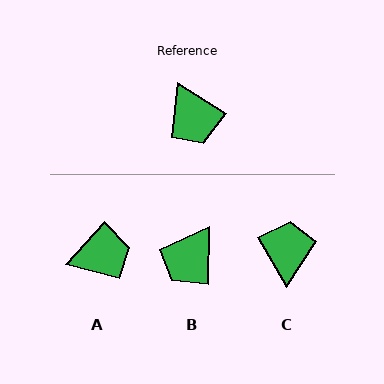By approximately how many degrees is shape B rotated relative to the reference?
Approximately 59 degrees clockwise.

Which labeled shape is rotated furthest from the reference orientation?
C, about 152 degrees away.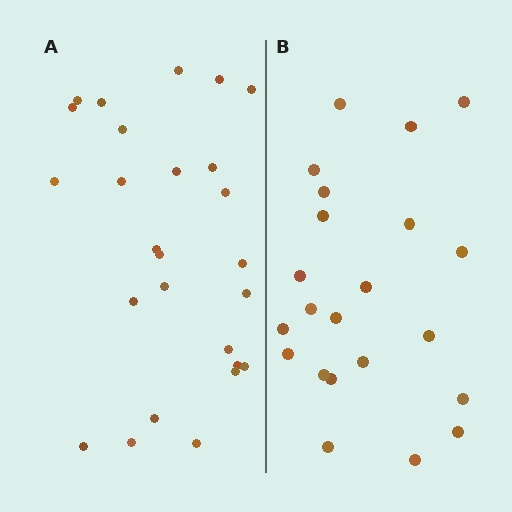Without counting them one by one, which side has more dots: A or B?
Region A (the left region) has more dots.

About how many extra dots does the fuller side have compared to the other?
Region A has about 4 more dots than region B.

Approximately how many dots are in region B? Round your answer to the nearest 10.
About 20 dots. (The exact count is 22, which rounds to 20.)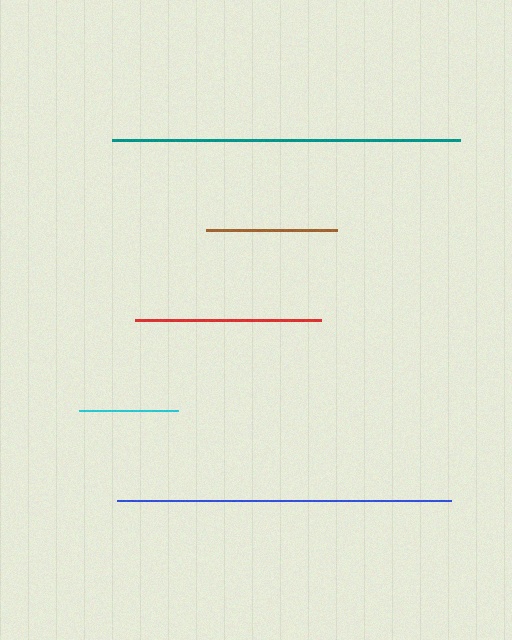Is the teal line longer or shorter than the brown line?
The teal line is longer than the brown line.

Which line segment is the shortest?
The cyan line is the shortest at approximately 98 pixels.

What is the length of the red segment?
The red segment is approximately 186 pixels long.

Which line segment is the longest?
The teal line is the longest at approximately 348 pixels.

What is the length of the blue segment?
The blue segment is approximately 333 pixels long.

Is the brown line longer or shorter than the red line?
The red line is longer than the brown line.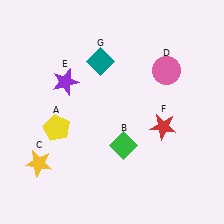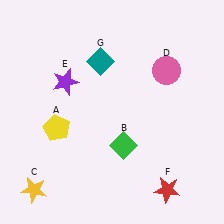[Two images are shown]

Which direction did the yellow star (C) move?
The yellow star (C) moved down.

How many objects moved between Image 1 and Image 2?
2 objects moved between the two images.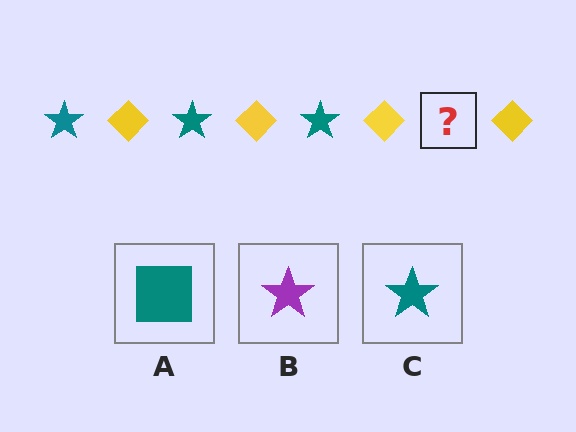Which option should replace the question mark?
Option C.